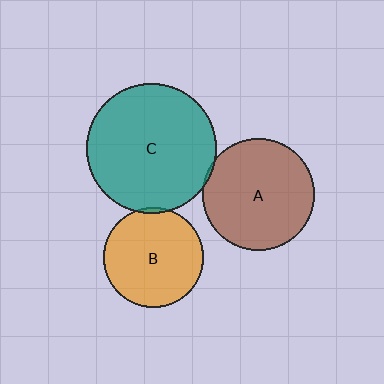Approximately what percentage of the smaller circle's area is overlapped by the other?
Approximately 5%.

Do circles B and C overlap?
Yes.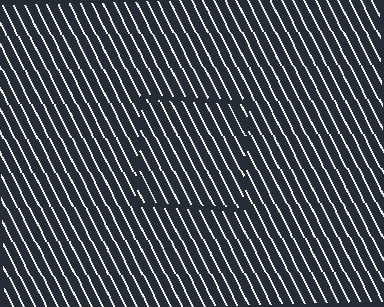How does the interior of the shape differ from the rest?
The interior of the shape contains the same grating, shifted by half a period — the contour is defined by the phase discontinuity where line-ends from the inner and outer gratings abut.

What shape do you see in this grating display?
An illusory square. The interior of the shape contains the same grating, shifted by half a period — the contour is defined by the phase discontinuity where line-ends from the inner and outer gratings abut.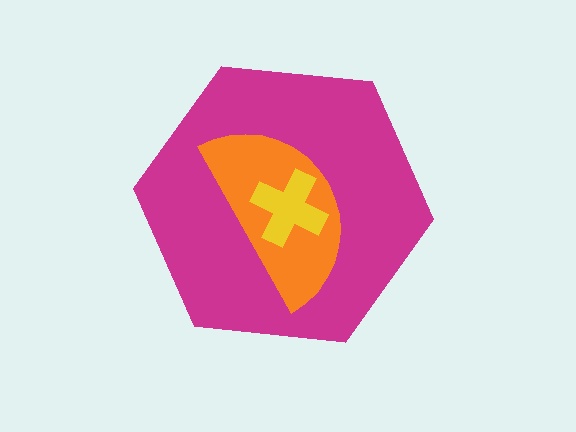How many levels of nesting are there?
3.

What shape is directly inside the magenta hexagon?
The orange semicircle.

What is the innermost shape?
The yellow cross.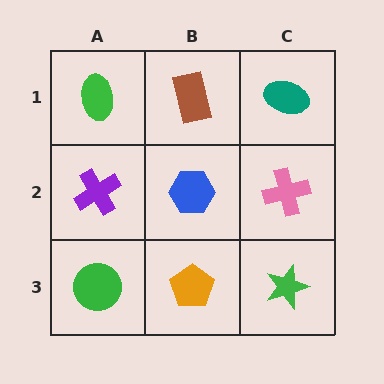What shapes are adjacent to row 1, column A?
A purple cross (row 2, column A), a brown rectangle (row 1, column B).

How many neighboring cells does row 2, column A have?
3.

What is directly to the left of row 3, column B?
A green circle.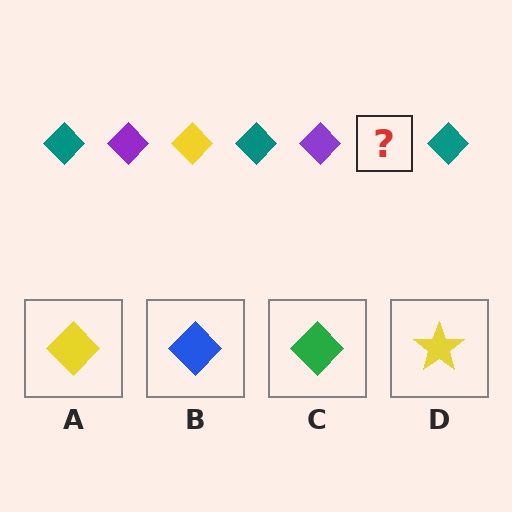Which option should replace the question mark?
Option A.